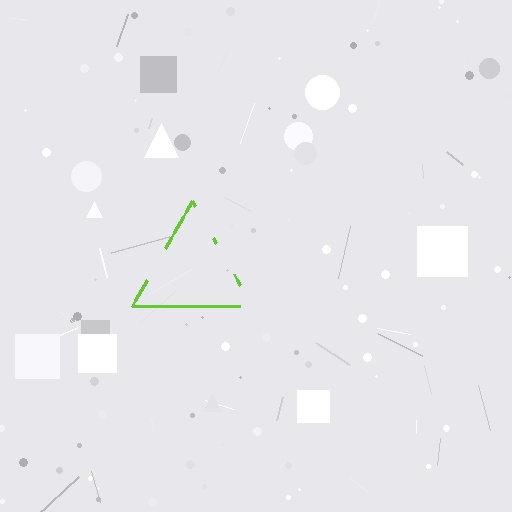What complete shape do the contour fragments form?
The contour fragments form a triangle.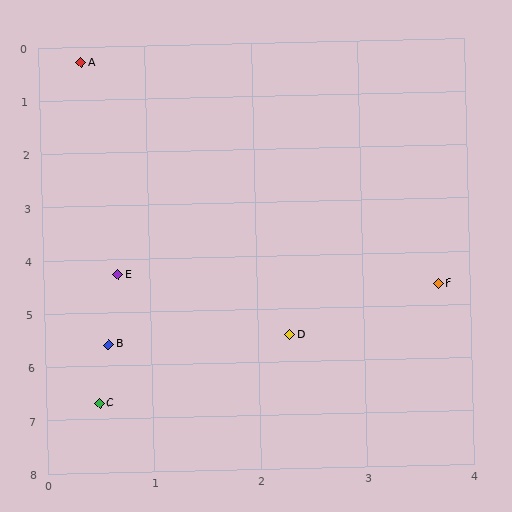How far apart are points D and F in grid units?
Points D and F are about 1.7 grid units apart.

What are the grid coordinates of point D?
Point D is at approximately (2.3, 5.5).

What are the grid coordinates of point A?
Point A is at approximately (0.4, 0.3).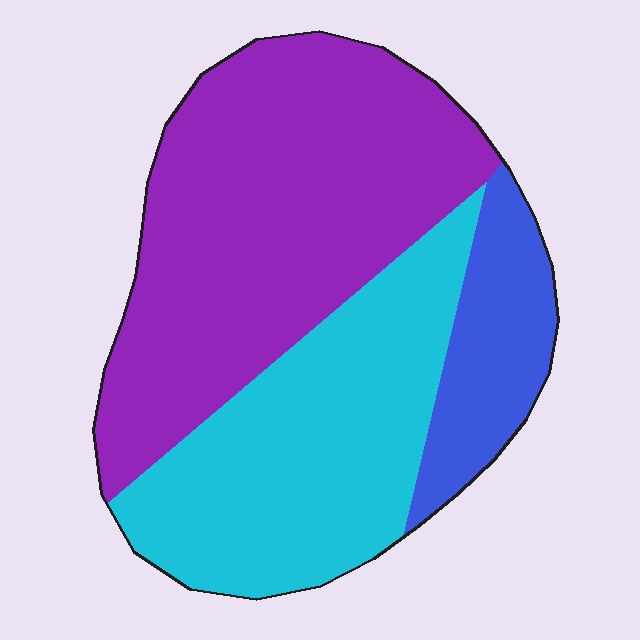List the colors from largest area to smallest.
From largest to smallest: purple, cyan, blue.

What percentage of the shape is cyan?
Cyan covers roughly 35% of the shape.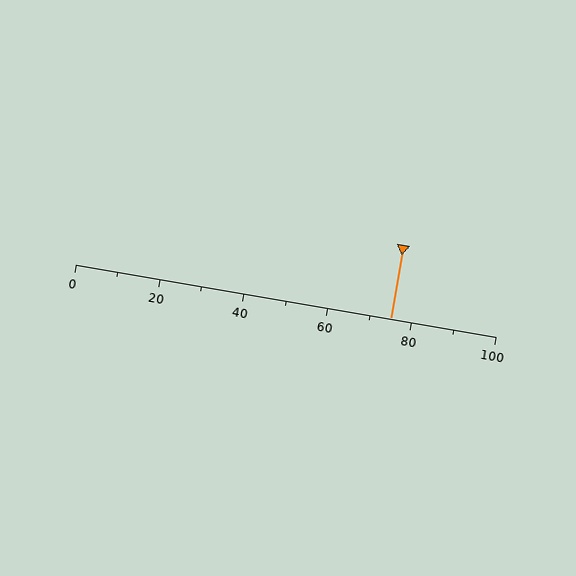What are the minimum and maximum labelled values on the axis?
The axis runs from 0 to 100.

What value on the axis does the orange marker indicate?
The marker indicates approximately 75.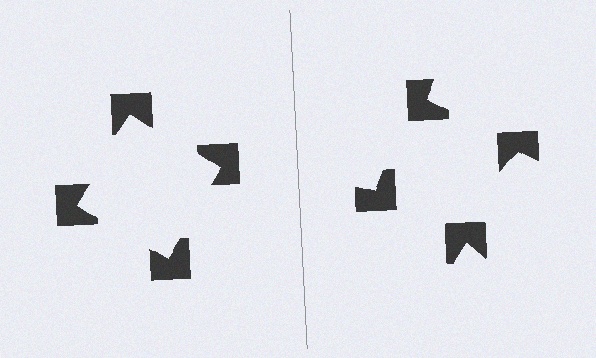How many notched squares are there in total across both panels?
8 — 4 on each side.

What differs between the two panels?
The notched squares are positioned identically on both sides; only the wedge orientations differ. On the left they align to a square; on the right they are misaligned.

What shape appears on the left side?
An illusory square.